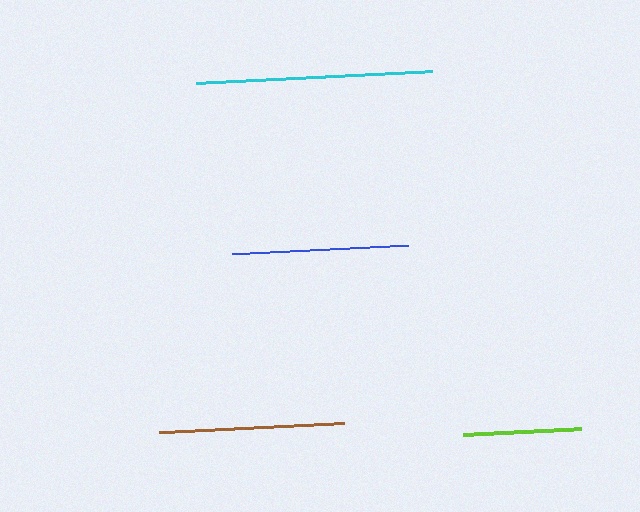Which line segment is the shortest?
The lime line is the shortest at approximately 118 pixels.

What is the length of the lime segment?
The lime segment is approximately 118 pixels long.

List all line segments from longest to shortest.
From longest to shortest: cyan, brown, blue, lime.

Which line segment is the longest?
The cyan line is the longest at approximately 236 pixels.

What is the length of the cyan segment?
The cyan segment is approximately 236 pixels long.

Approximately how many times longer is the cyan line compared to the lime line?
The cyan line is approximately 2.0 times the length of the lime line.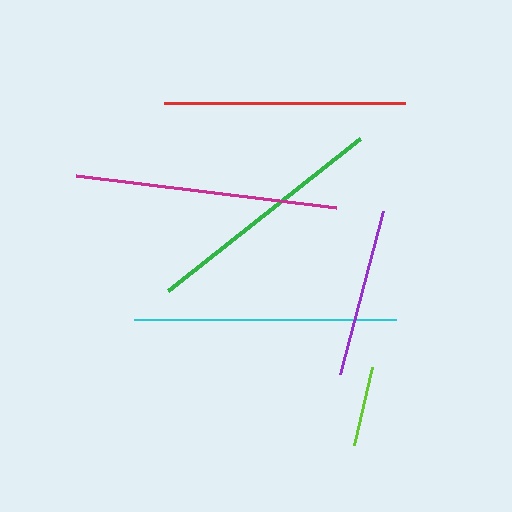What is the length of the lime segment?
The lime segment is approximately 80 pixels long.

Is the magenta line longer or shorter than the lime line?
The magenta line is longer than the lime line.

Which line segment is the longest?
The magenta line is the longest at approximately 262 pixels.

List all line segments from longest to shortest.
From longest to shortest: magenta, cyan, green, red, purple, lime.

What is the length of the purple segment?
The purple segment is approximately 168 pixels long.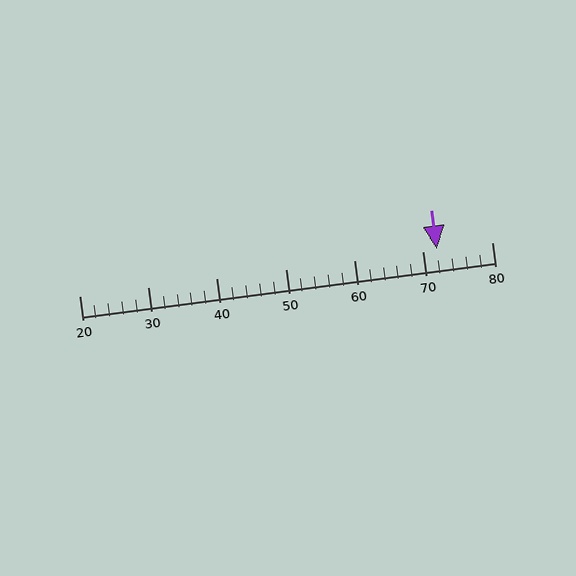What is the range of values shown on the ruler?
The ruler shows values from 20 to 80.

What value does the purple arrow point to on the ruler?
The purple arrow points to approximately 72.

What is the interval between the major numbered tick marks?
The major tick marks are spaced 10 units apart.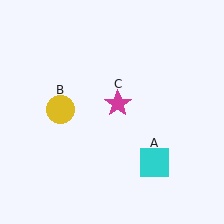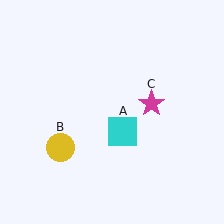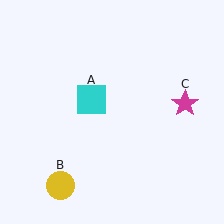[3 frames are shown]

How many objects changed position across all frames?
3 objects changed position: cyan square (object A), yellow circle (object B), magenta star (object C).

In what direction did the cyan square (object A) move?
The cyan square (object A) moved up and to the left.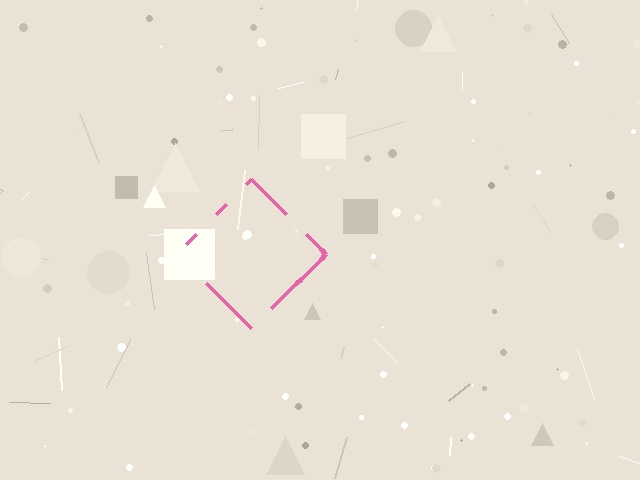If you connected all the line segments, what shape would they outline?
They would outline a diamond.